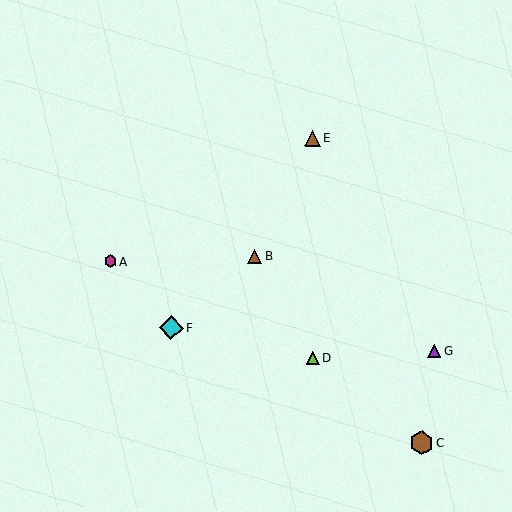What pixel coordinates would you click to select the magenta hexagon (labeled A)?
Click at (110, 261) to select the magenta hexagon A.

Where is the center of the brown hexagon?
The center of the brown hexagon is at (421, 443).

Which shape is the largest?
The cyan diamond (labeled F) is the largest.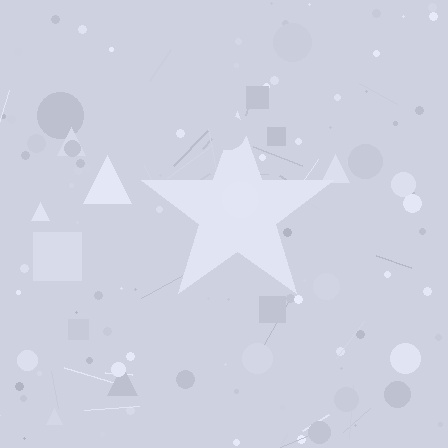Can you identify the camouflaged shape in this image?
The camouflaged shape is a star.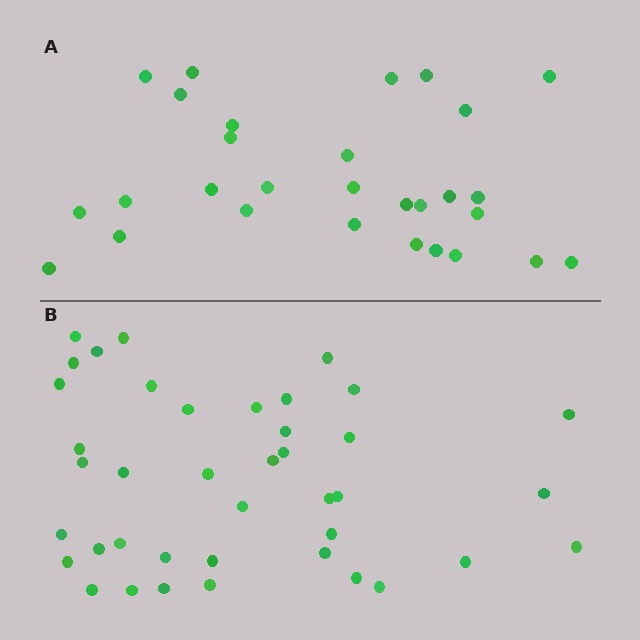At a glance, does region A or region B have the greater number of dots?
Region B (the bottom region) has more dots.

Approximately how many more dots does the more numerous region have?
Region B has roughly 12 or so more dots than region A.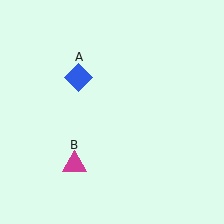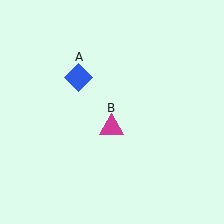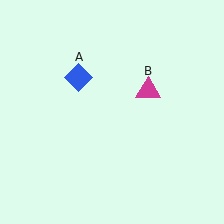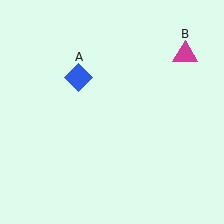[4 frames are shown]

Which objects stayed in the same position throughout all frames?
Blue diamond (object A) remained stationary.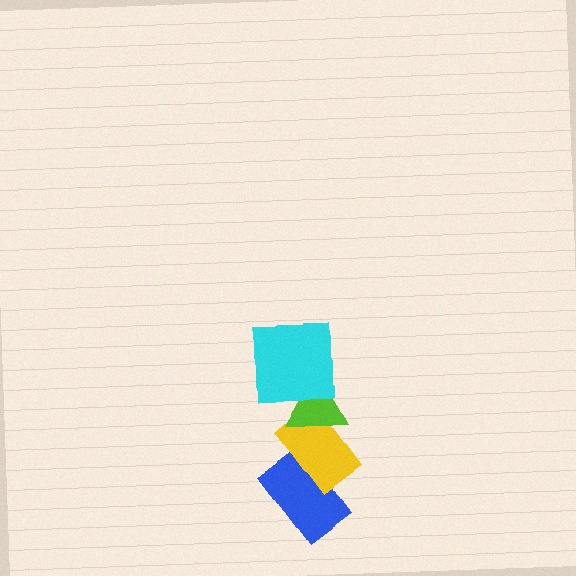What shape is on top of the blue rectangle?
The yellow rectangle is on top of the blue rectangle.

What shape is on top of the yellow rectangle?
The lime triangle is on top of the yellow rectangle.